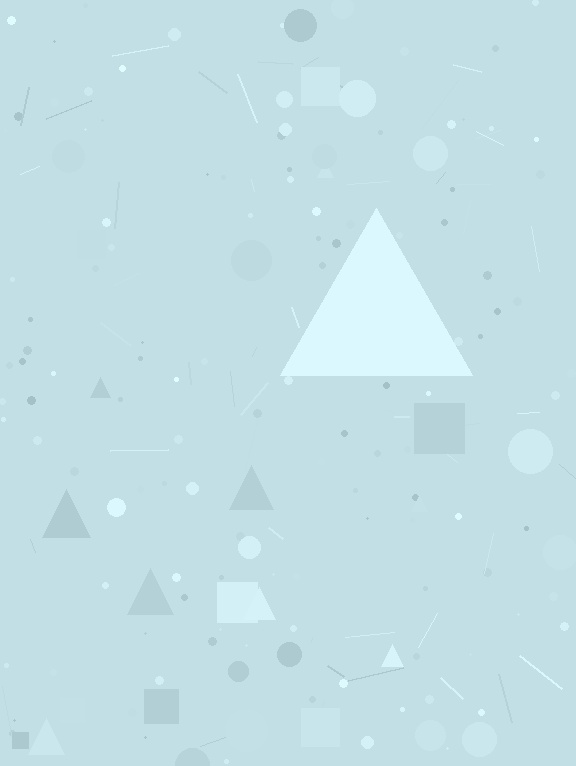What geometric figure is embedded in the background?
A triangle is embedded in the background.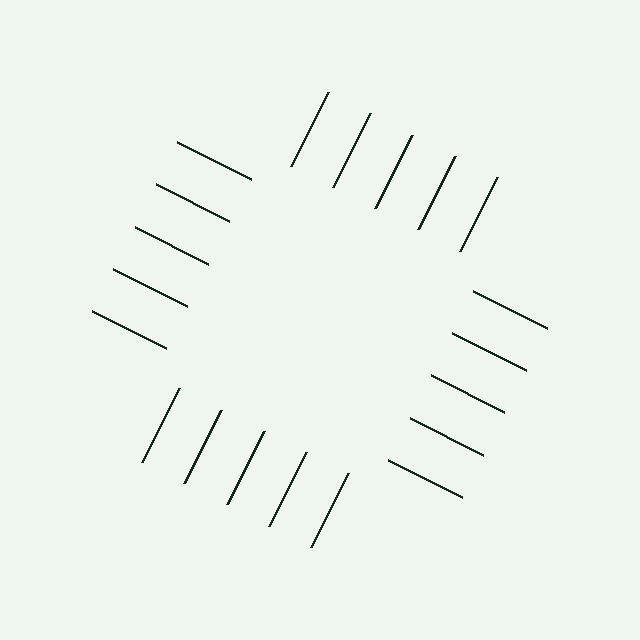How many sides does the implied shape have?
4 sides — the line-ends trace a square.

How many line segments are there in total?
20 — 5 along each of the 4 edges.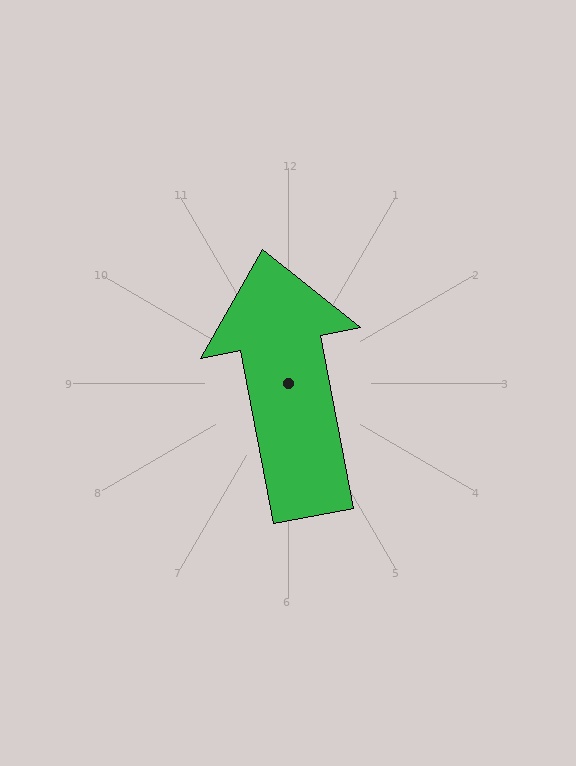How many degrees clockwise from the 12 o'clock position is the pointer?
Approximately 349 degrees.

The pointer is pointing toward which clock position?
Roughly 12 o'clock.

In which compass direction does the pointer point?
North.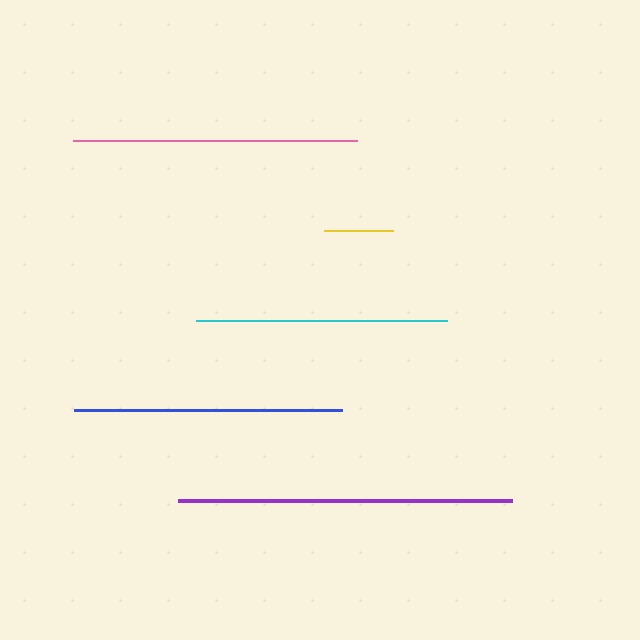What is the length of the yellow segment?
The yellow segment is approximately 69 pixels long.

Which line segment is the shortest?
The yellow line is the shortest at approximately 69 pixels.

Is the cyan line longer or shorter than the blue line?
The blue line is longer than the cyan line.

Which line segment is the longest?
The purple line is the longest at approximately 334 pixels.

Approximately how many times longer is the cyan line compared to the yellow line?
The cyan line is approximately 3.6 times the length of the yellow line.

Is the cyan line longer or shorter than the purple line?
The purple line is longer than the cyan line.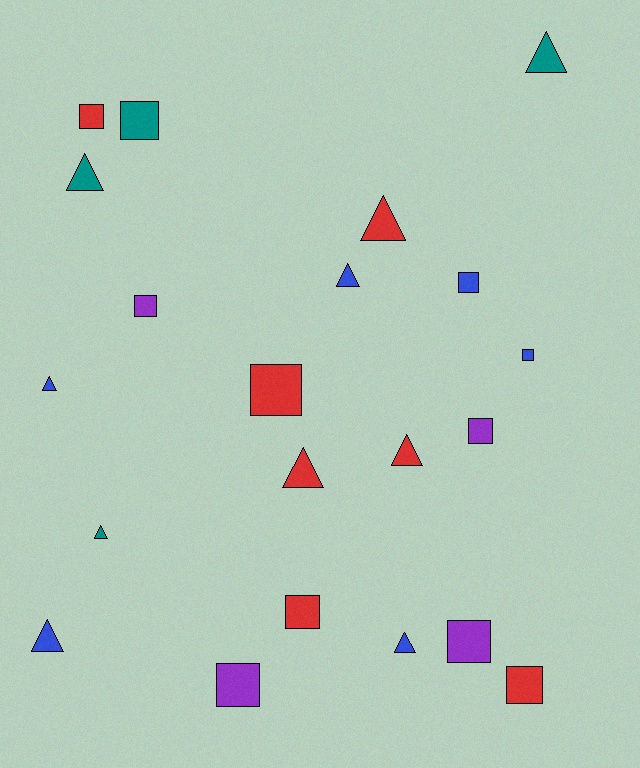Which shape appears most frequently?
Square, with 11 objects.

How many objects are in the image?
There are 21 objects.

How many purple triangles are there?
There are no purple triangles.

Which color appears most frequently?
Red, with 7 objects.